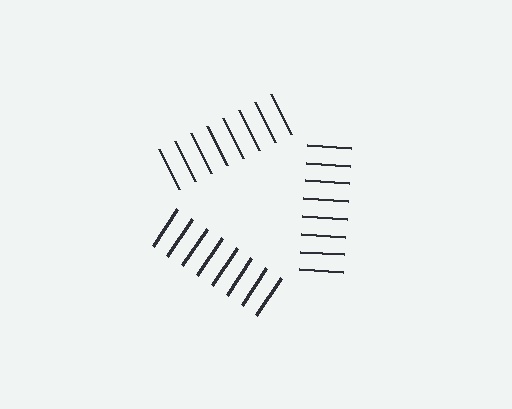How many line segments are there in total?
24 — 8 along each of the 3 edges.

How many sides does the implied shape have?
3 sides — the line-ends trace a triangle.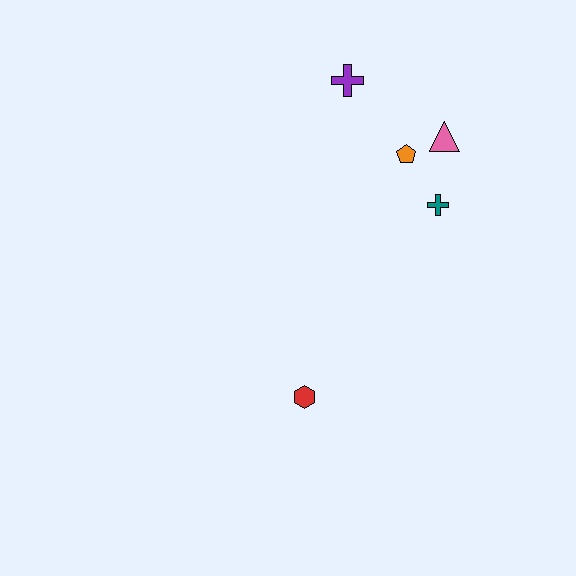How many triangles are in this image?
There is 1 triangle.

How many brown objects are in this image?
There are no brown objects.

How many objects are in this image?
There are 5 objects.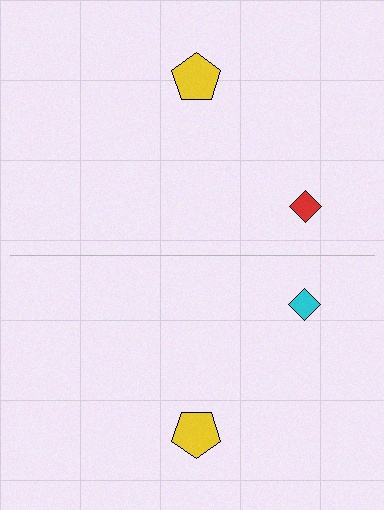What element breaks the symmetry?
The cyan diamond on the bottom side breaks the symmetry — its mirror counterpart is red.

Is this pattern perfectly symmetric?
No, the pattern is not perfectly symmetric. The cyan diamond on the bottom side breaks the symmetry — its mirror counterpart is red.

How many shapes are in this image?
There are 4 shapes in this image.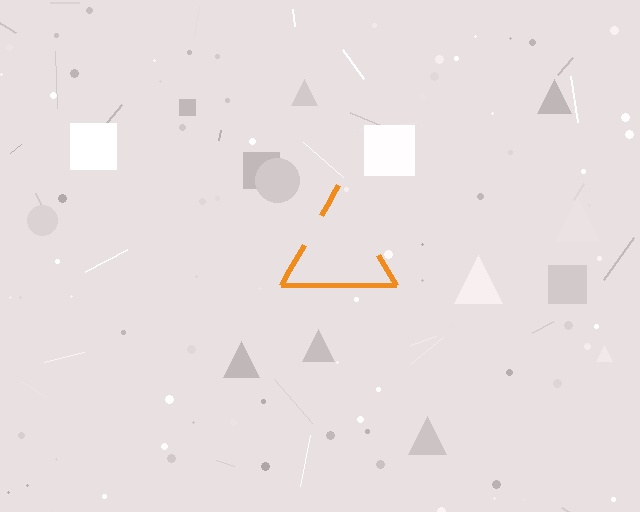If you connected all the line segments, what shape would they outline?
They would outline a triangle.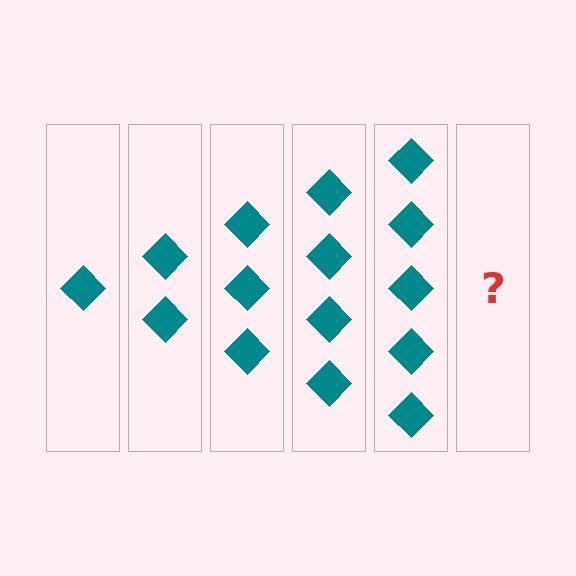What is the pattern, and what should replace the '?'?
The pattern is that each step adds one more diamond. The '?' should be 6 diamonds.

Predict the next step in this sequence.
The next step is 6 diamonds.